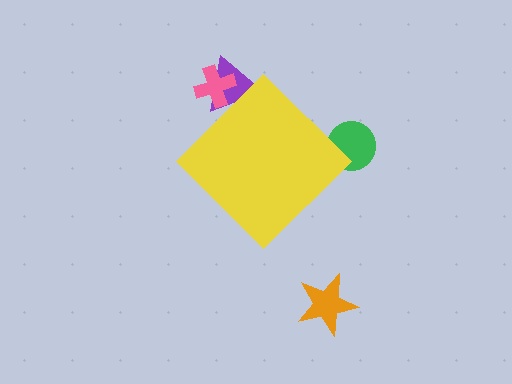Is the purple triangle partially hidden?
Yes, the purple triangle is partially hidden behind the yellow diamond.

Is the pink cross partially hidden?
Yes, the pink cross is partially hidden behind the yellow diamond.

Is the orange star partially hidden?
No, the orange star is fully visible.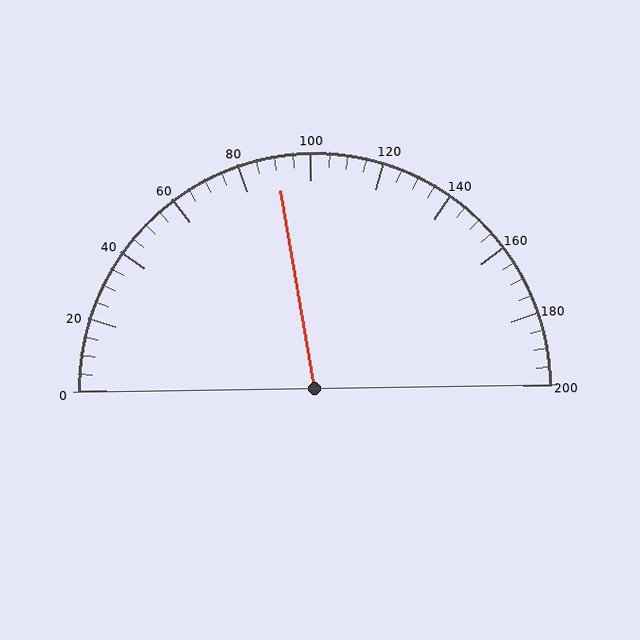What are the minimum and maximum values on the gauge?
The gauge ranges from 0 to 200.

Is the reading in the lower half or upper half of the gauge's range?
The reading is in the lower half of the range (0 to 200).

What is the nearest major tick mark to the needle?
The nearest major tick mark is 80.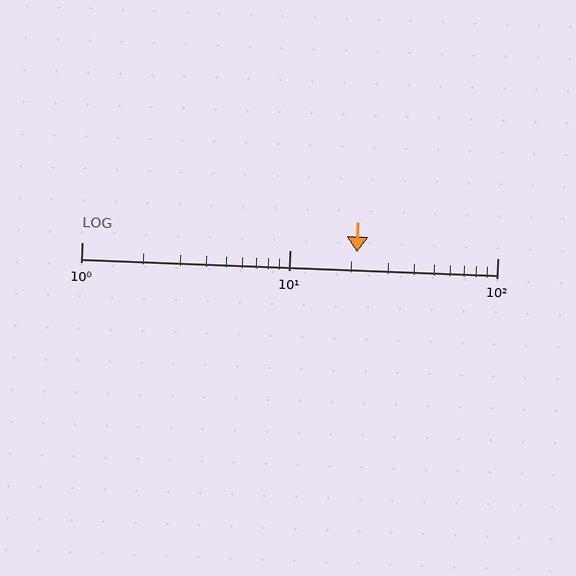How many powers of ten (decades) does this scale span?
The scale spans 2 decades, from 1 to 100.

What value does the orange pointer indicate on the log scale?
The pointer indicates approximately 21.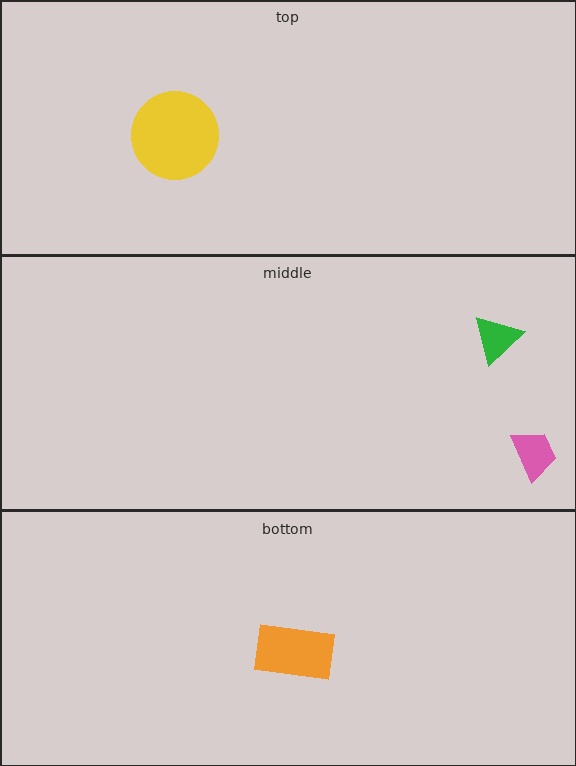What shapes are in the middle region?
The pink trapezoid, the green triangle.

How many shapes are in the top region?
1.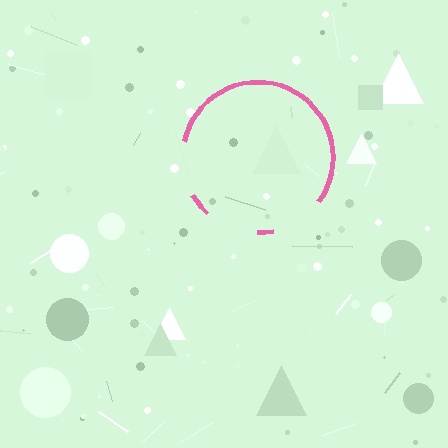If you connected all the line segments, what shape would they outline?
They would outline a circle.